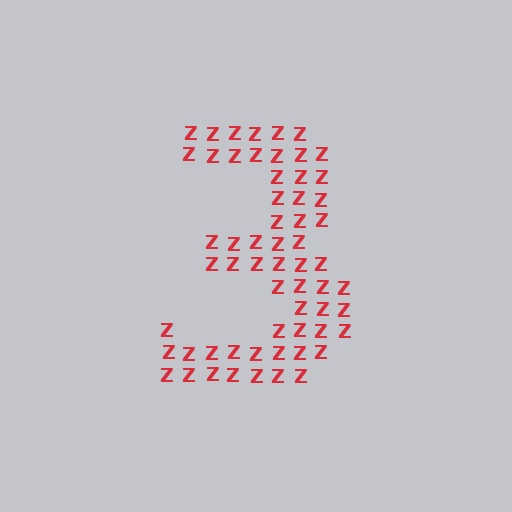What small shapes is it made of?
It is made of small letter Z's.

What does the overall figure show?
The overall figure shows the digit 3.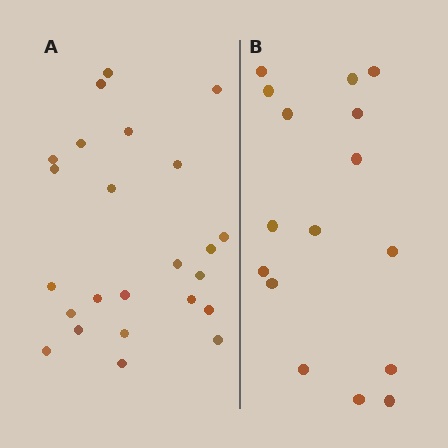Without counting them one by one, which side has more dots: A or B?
Region A (the left region) has more dots.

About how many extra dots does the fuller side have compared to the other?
Region A has roughly 8 or so more dots than region B.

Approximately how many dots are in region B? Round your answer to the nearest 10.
About 20 dots. (The exact count is 16, which rounds to 20.)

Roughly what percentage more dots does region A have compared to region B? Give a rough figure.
About 50% more.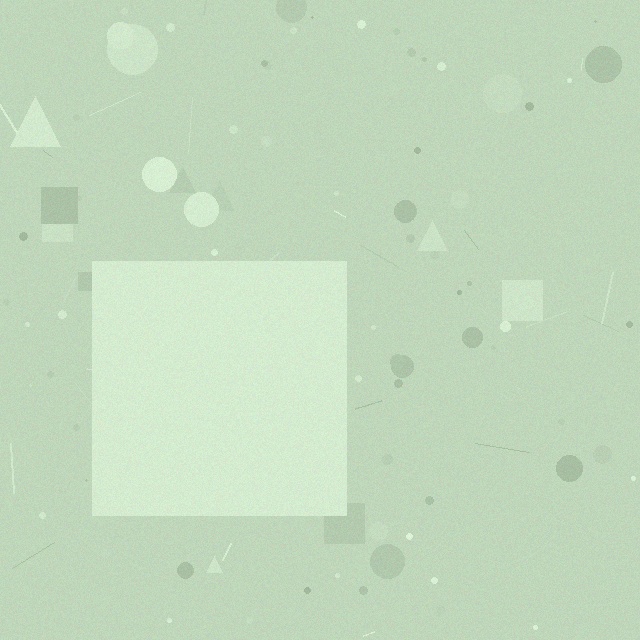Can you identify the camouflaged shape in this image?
The camouflaged shape is a square.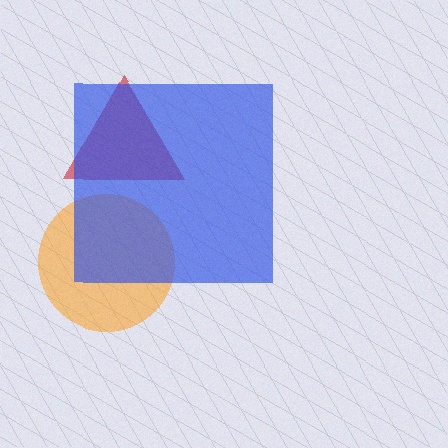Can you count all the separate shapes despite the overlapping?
Yes, there are 3 separate shapes.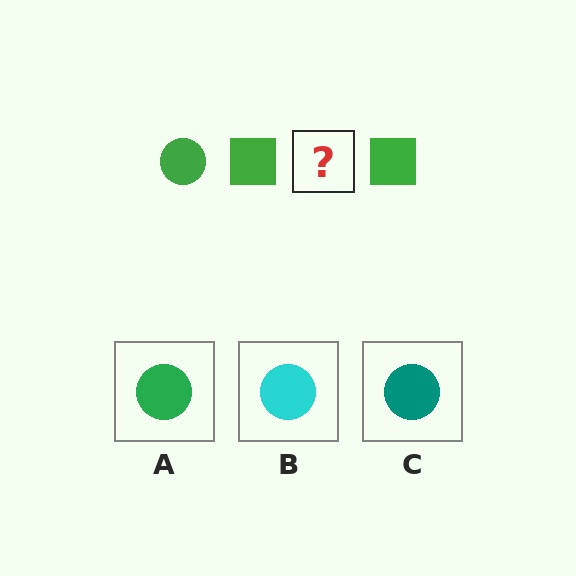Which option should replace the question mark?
Option A.